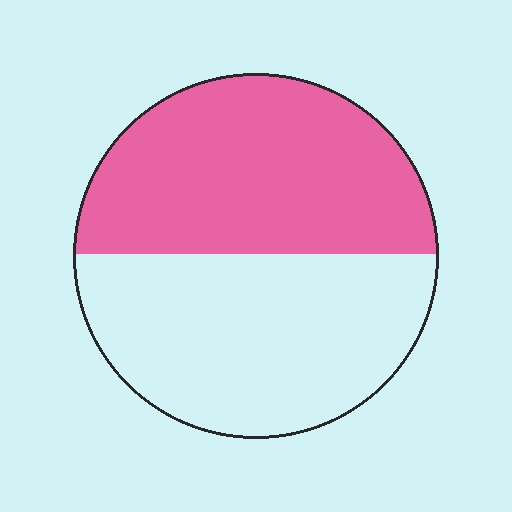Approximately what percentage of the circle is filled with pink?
Approximately 50%.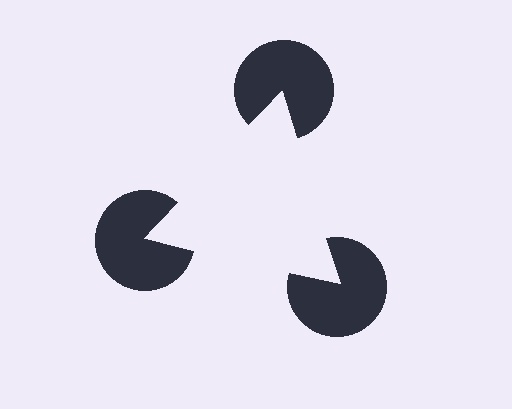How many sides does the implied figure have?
3 sides.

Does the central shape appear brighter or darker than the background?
It typically appears slightly brighter than the background, even though no actual brightness change is drawn.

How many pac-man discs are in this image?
There are 3 — one at each vertex of the illusory triangle.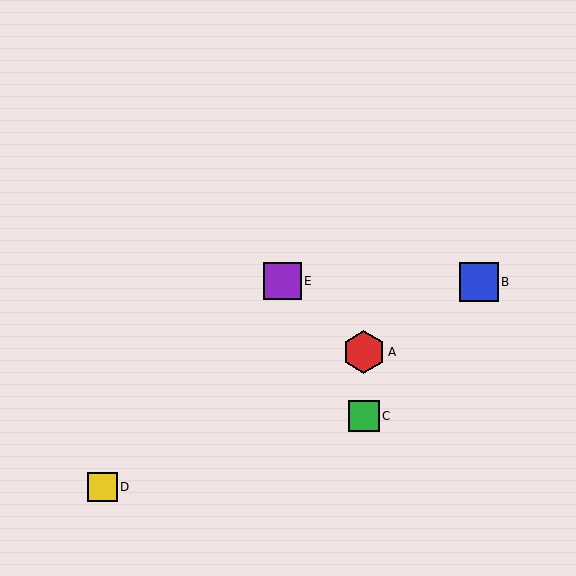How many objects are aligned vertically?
2 objects (A, C) are aligned vertically.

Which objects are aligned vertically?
Objects A, C are aligned vertically.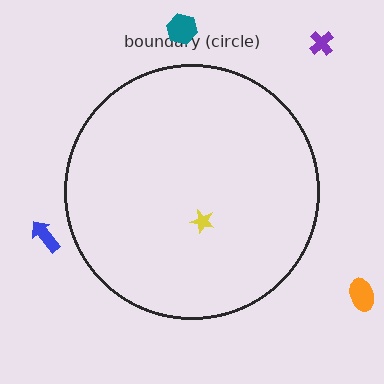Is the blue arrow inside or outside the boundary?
Outside.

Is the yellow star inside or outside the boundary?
Inside.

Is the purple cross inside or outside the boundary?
Outside.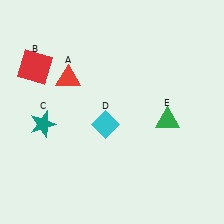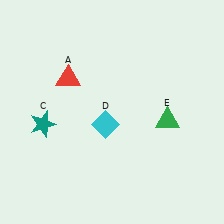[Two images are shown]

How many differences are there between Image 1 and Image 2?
There is 1 difference between the two images.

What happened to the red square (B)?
The red square (B) was removed in Image 2. It was in the top-left area of Image 1.